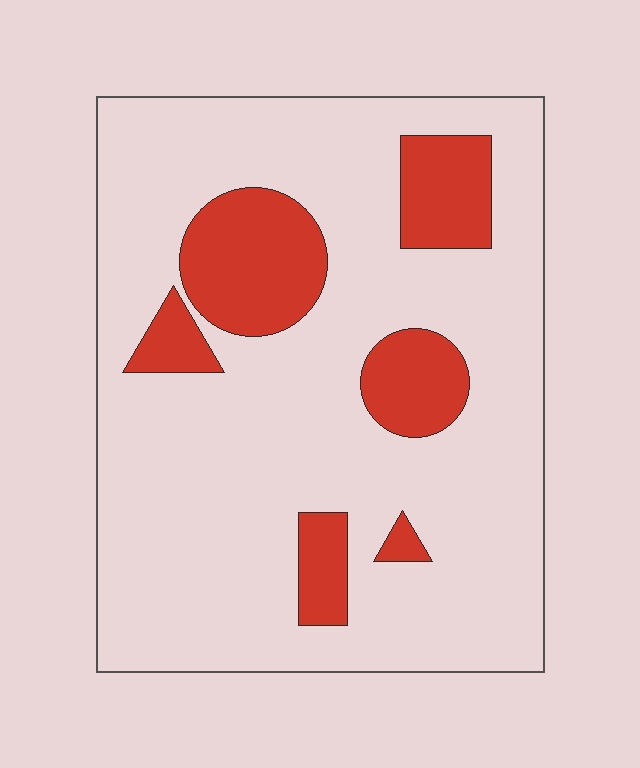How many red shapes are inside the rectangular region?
6.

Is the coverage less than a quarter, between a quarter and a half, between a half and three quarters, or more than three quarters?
Less than a quarter.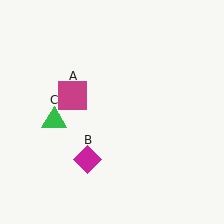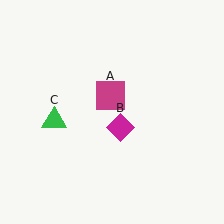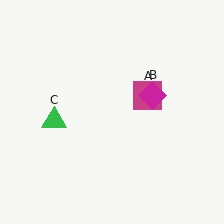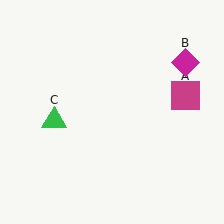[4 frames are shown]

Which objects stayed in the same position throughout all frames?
Green triangle (object C) remained stationary.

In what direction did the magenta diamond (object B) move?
The magenta diamond (object B) moved up and to the right.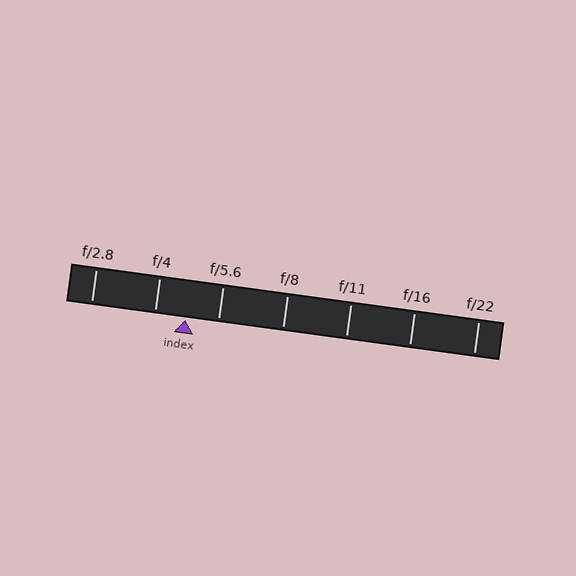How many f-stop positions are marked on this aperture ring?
There are 7 f-stop positions marked.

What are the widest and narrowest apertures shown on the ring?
The widest aperture shown is f/2.8 and the narrowest is f/22.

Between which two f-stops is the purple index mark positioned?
The index mark is between f/4 and f/5.6.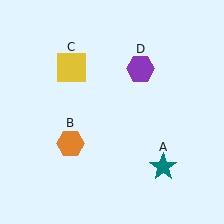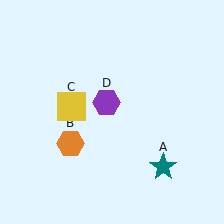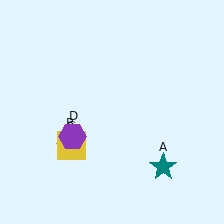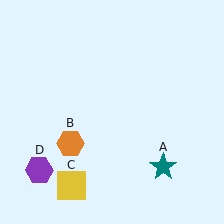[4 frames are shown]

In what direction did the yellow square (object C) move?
The yellow square (object C) moved down.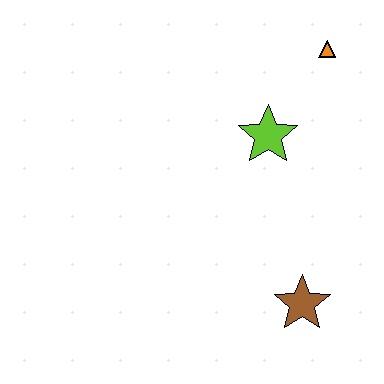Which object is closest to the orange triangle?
The lime star is closest to the orange triangle.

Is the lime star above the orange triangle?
No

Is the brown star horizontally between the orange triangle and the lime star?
Yes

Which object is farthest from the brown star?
The orange triangle is farthest from the brown star.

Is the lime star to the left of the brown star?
Yes